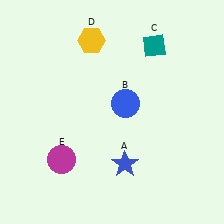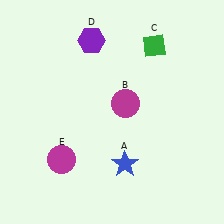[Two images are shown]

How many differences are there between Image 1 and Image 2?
There are 3 differences between the two images.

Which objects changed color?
B changed from blue to magenta. C changed from teal to green. D changed from yellow to purple.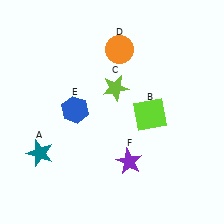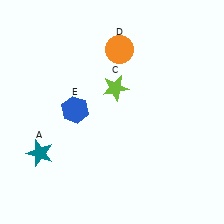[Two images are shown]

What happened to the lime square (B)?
The lime square (B) was removed in Image 2. It was in the bottom-right area of Image 1.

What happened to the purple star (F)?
The purple star (F) was removed in Image 2. It was in the bottom-right area of Image 1.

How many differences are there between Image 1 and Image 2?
There are 2 differences between the two images.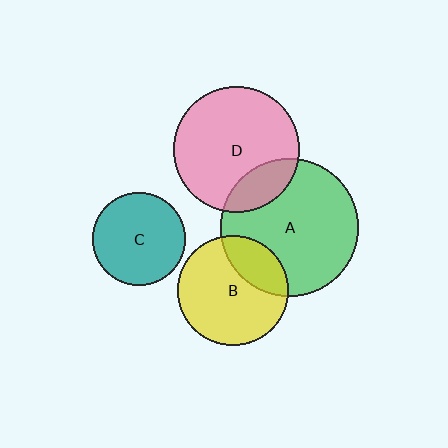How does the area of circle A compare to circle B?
Approximately 1.6 times.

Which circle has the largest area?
Circle A (green).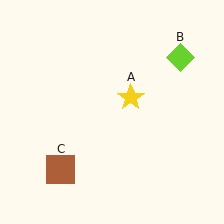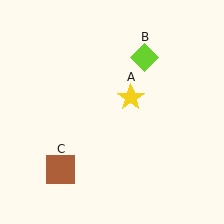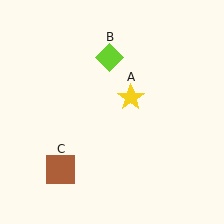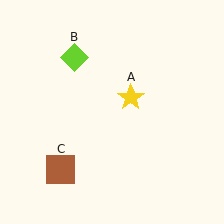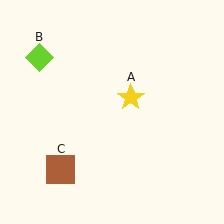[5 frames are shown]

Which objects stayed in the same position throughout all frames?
Yellow star (object A) and brown square (object C) remained stationary.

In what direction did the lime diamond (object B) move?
The lime diamond (object B) moved left.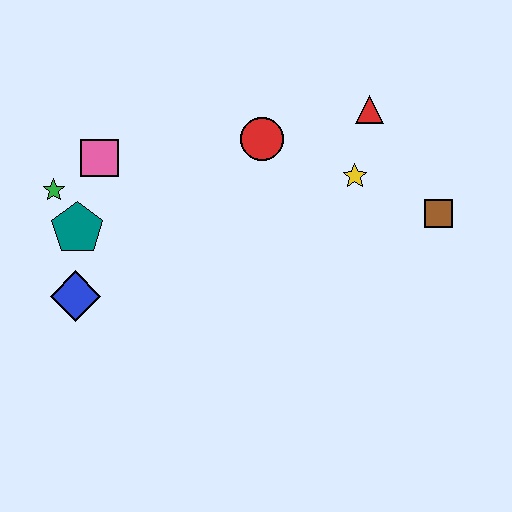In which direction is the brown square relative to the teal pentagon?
The brown square is to the right of the teal pentagon.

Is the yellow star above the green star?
Yes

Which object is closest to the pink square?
The green star is closest to the pink square.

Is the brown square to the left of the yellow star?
No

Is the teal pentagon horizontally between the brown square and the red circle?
No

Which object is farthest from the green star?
The brown square is farthest from the green star.